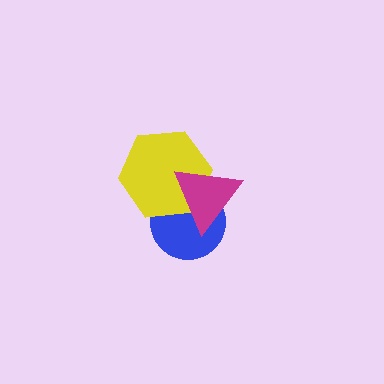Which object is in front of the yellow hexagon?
The magenta triangle is in front of the yellow hexagon.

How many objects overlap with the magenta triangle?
2 objects overlap with the magenta triangle.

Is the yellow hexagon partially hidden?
Yes, it is partially covered by another shape.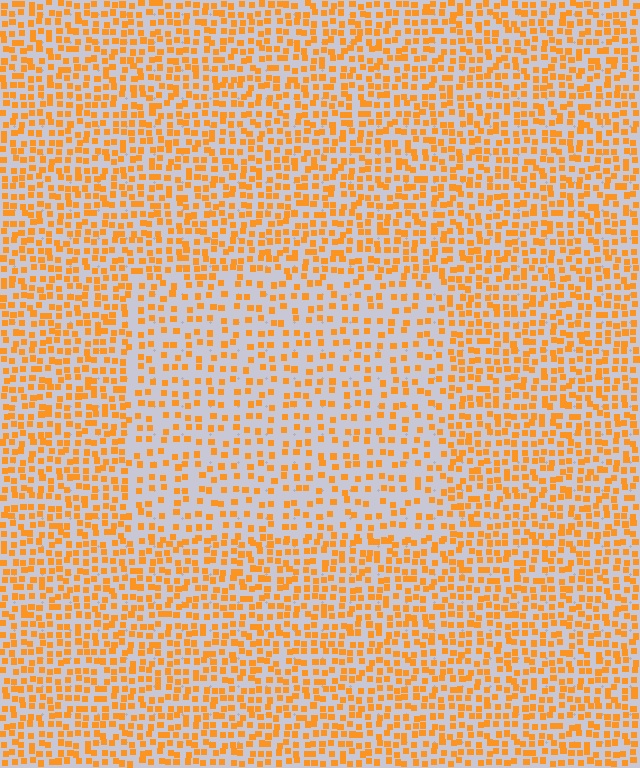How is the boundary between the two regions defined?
The boundary is defined by a change in element density (approximately 1.8x ratio). All elements are the same color, size, and shape.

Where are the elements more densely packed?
The elements are more densely packed outside the rectangle boundary.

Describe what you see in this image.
The image contains small orange elements arranged at two different densities. A rectangle-shaped region is visible where the elements are less densely packed than the surrounding area.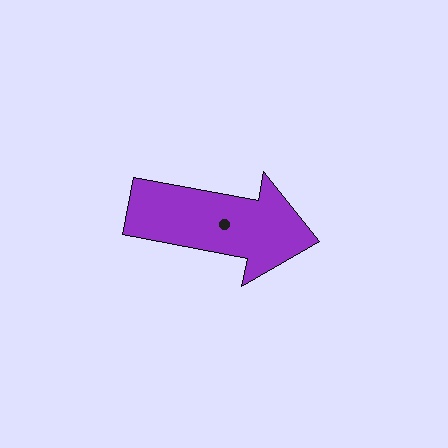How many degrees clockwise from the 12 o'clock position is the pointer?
Approximately 101 degrees.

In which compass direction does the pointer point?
East.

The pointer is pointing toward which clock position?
Roughly 3 o'clock.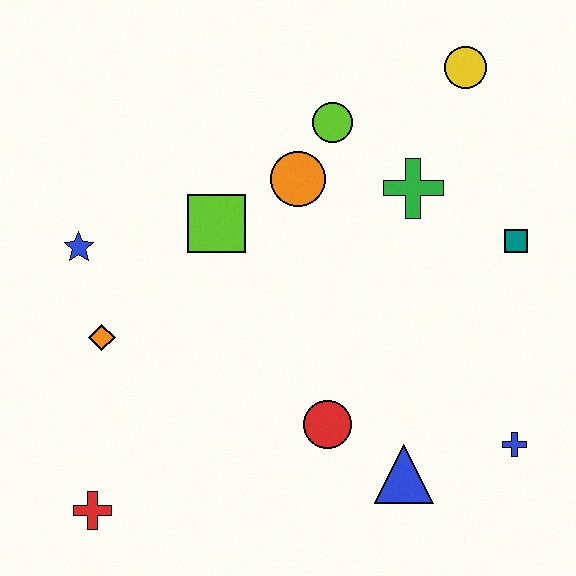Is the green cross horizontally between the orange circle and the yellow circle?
Yes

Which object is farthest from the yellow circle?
The red cross is farthest from the yellow circle.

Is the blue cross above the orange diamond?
No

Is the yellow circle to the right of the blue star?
Yes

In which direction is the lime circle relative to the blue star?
The lime circle is to the right of the blue star.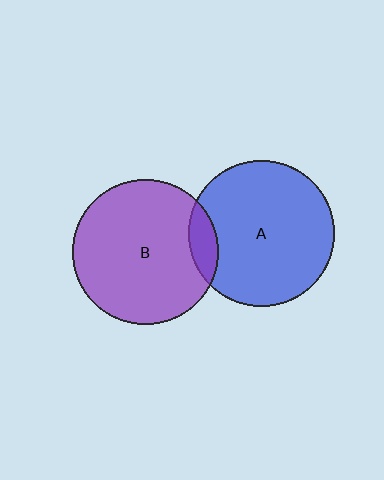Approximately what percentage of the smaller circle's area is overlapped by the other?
Approximately 10%.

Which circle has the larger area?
Circle B (purple).